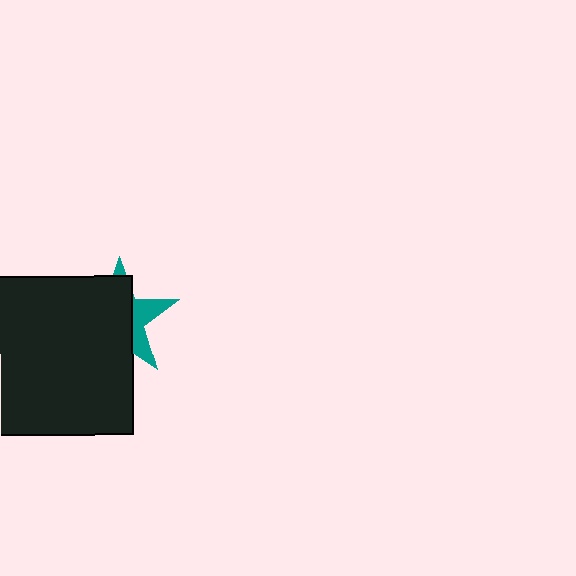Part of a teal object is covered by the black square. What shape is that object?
It is a star.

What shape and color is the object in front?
The object in front is a black square.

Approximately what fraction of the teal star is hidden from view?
Roughly 68% of the teal star is hidden behind the black square.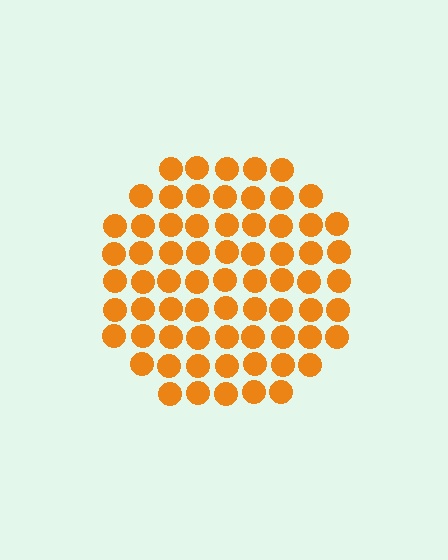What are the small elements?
The small elements are circles.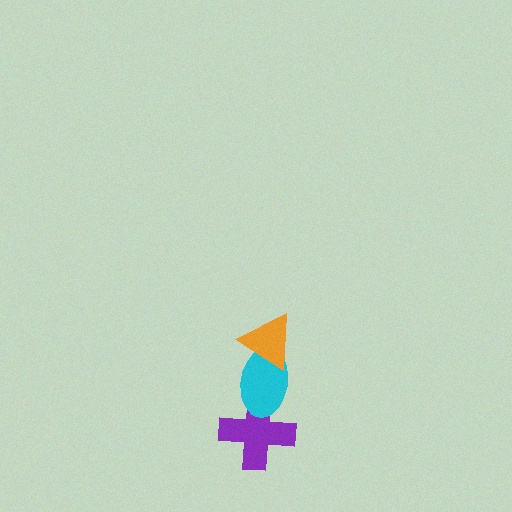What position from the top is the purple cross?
The purple cross is 3rd from the top.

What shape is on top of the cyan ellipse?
The orange triangle is on top of the cyan ellipse.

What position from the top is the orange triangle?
The orange triangle is 1st from the top.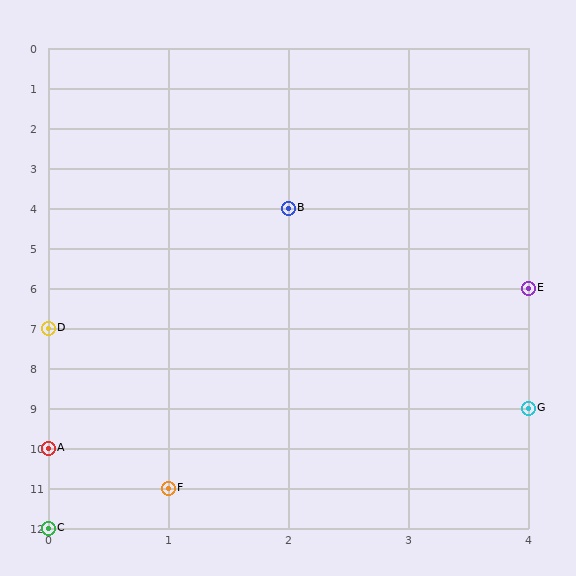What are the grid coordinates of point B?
Point B is at grid coordinates (2, 4).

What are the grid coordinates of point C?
Point C is at grid coordinates (0, 12).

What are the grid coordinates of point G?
Point G is at grid coordinates (4, 9).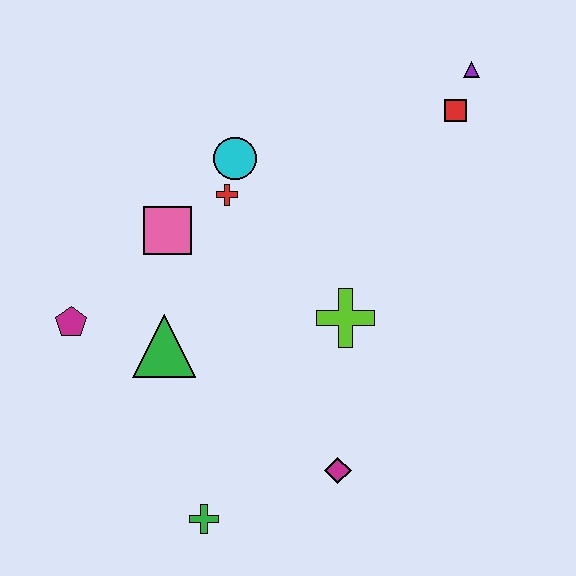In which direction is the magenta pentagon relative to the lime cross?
The magenta pentagon is to the left of the lime cross.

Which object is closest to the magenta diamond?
The green cross is closest to the magenta diamond.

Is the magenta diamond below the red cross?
Yes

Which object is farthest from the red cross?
The green cross is farthest from the red cross.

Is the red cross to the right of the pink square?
Yes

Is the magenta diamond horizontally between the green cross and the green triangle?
No